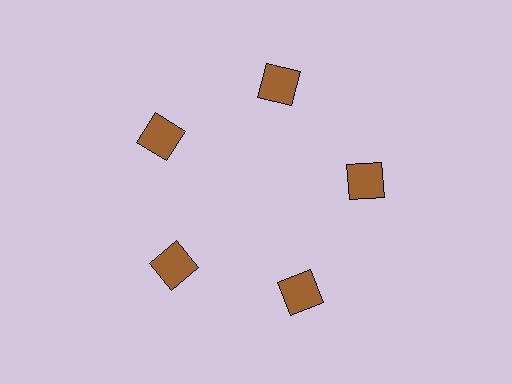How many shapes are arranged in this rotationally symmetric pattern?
There are 5 shapes, arranged in 5 groups of 1.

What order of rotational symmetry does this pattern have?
This pattern has 5-fold rotational symmetry.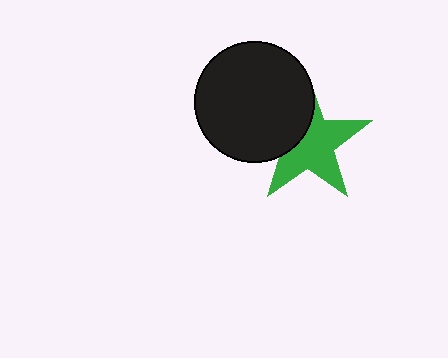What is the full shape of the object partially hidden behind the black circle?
The partially hidden object is a green star.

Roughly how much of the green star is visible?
About half of it is visible (roughly 64%).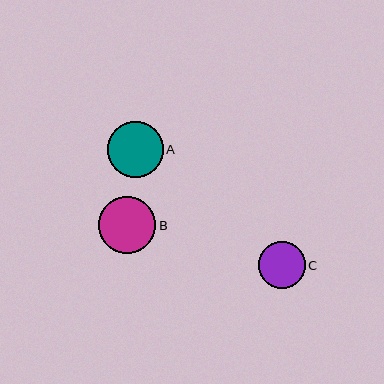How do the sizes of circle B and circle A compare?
Circle B and circle A are approximately the same size.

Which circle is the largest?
Circle B is the largest with a size of approximately 57 pixels.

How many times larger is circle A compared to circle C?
Circle A is approximately 1.2 times the size of circle C.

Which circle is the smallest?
Circle C is the smallest with a size of approximately 46 pixels.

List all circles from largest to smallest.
From largest to smallest: B, A, C.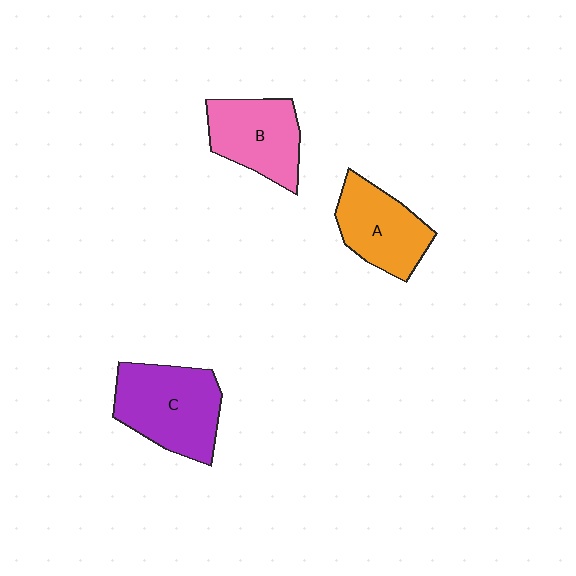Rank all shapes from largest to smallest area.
From largest to smallest: C (purple), B (pink), A (orange).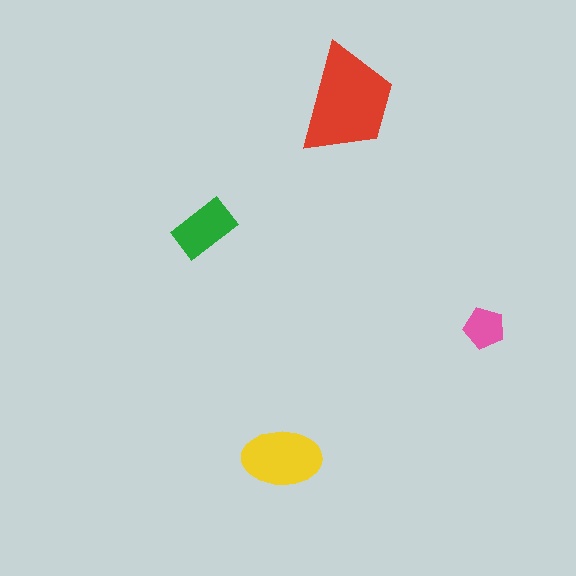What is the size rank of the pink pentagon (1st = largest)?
4th.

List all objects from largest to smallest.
The red trapezoid, the yellow ellipse, the green rectangle, the pink pentagon.